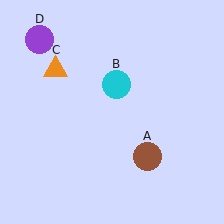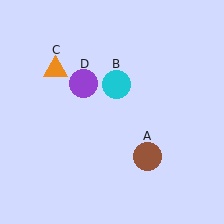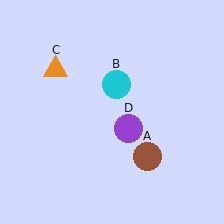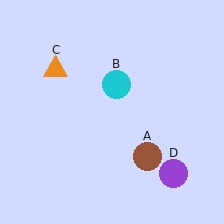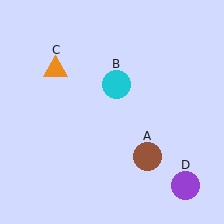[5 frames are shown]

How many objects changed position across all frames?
1 object changed position: purple circle (object D).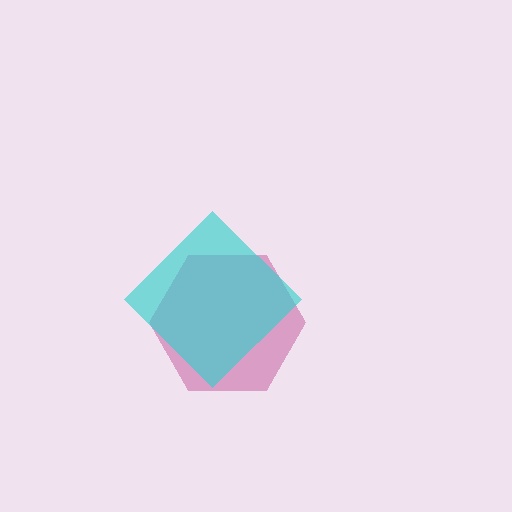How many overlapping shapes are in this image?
There are 2 overlapping shapes in the image.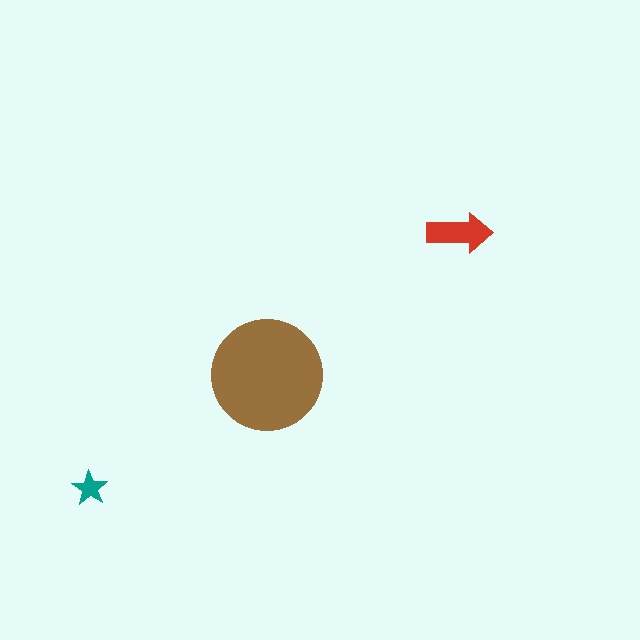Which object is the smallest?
The teal star.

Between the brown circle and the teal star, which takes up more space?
The brown circle.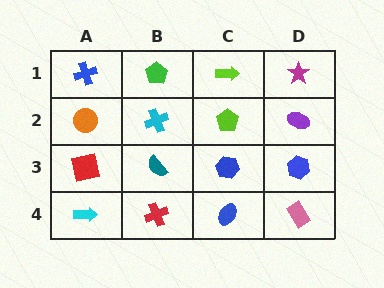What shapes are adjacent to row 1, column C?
A lime pentagon (row 2, column C), a green pentagon (row 1, column B), a magenta star (row 1, column D).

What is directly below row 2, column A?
A red square.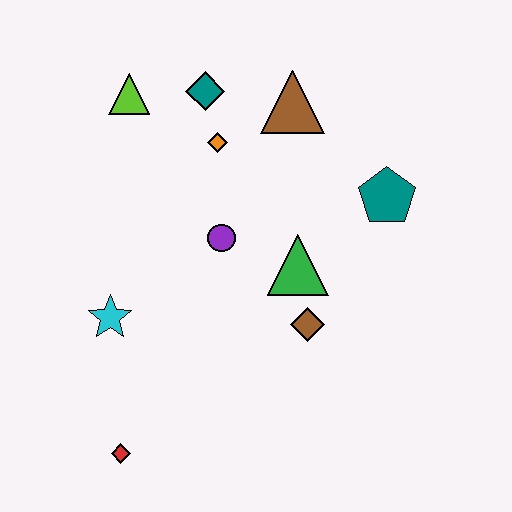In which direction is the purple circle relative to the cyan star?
The purple circle is to the right of the cyan star.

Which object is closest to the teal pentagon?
The green triangle is closest to the teal pentagon.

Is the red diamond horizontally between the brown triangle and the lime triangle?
No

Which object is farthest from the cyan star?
The teal pentagon is farthest from the cyan star.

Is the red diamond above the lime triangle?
No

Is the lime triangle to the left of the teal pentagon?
Yes